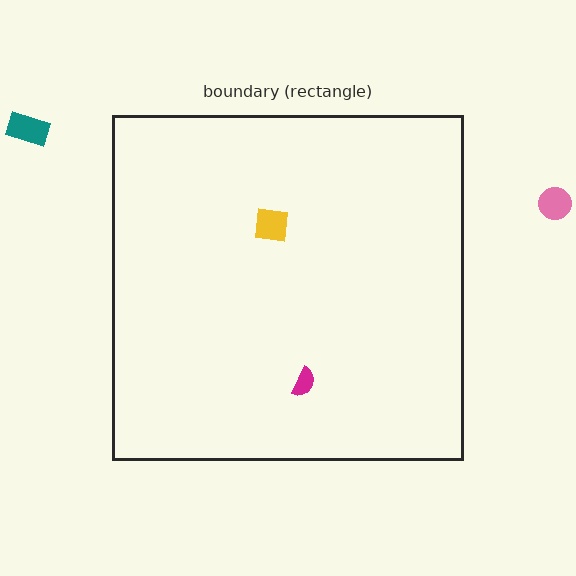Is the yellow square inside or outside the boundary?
Inside.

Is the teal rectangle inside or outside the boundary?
Outside.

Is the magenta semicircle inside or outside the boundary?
Inside.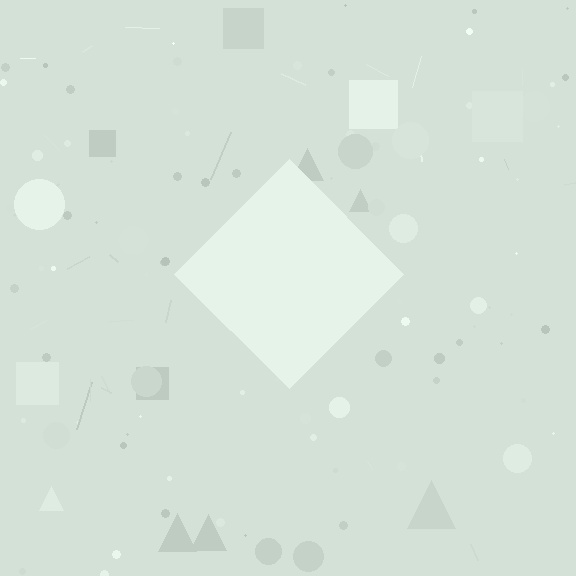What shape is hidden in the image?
A diamond is hidden in the image.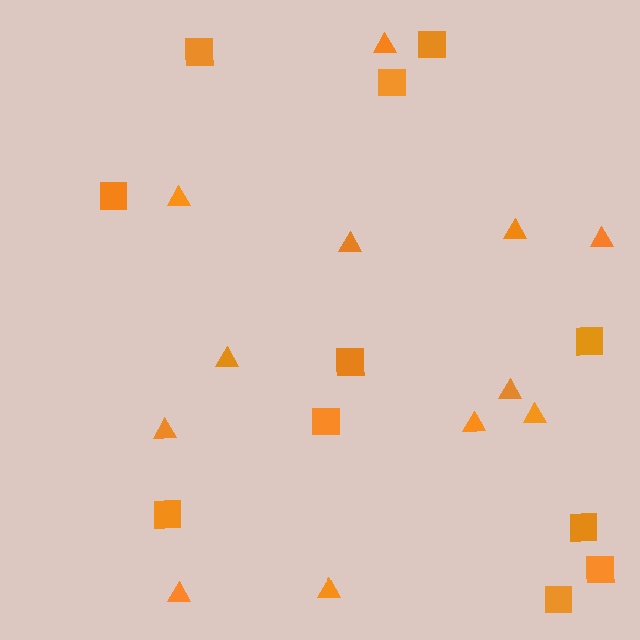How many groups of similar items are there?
There are 2 groups: one group of triangles (12) and one group of squares (11).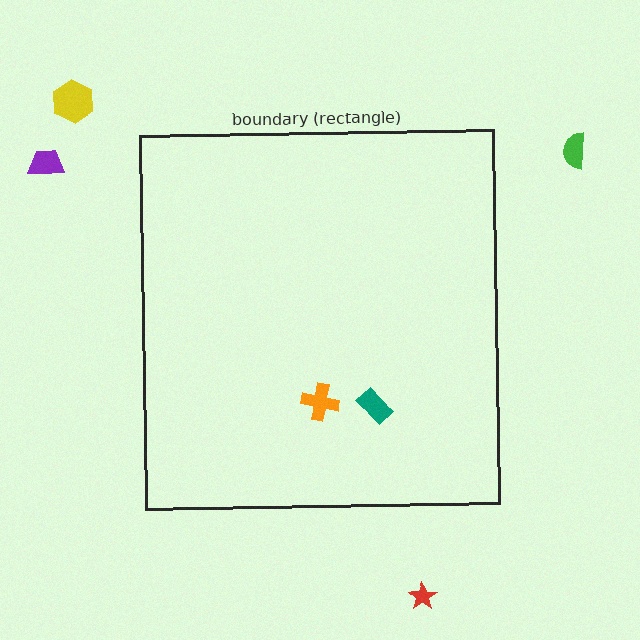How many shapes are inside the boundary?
2 inside, 4 outside.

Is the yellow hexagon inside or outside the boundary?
Outside.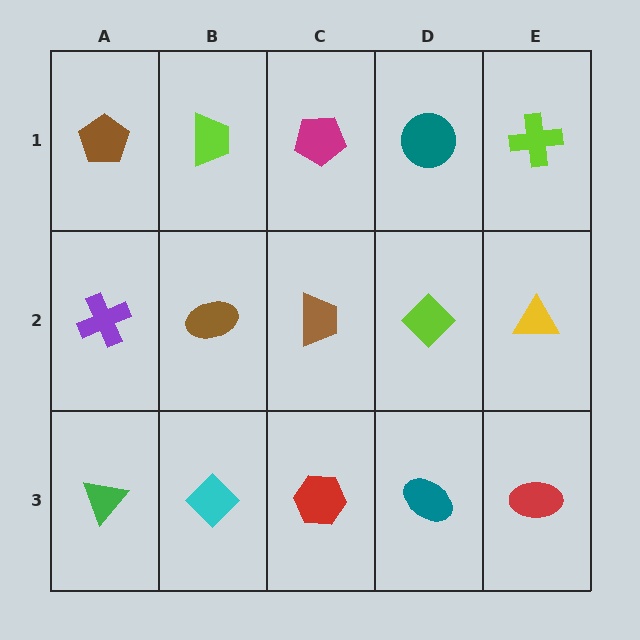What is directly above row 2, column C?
A magenta pentagon.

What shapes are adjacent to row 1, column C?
A brown trapezoid (row 2, column C), a lime trapezoid (row 1, column B), a teal circle (row 1, column D).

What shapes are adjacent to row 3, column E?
A yellow triangle (row 2, column E), a teal ellipse (row 3, column D).